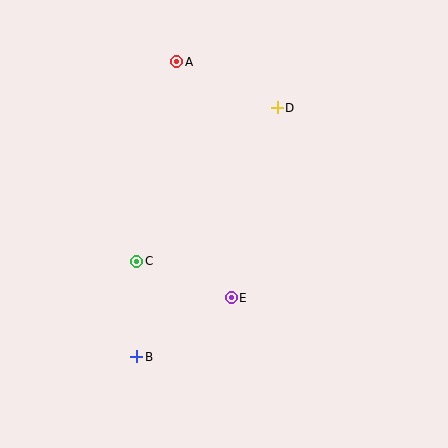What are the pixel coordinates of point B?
Point B is at (137, 357).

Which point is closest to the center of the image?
Point E at (231, 298) is closest to the center.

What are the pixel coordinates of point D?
Point D is at (277, 108).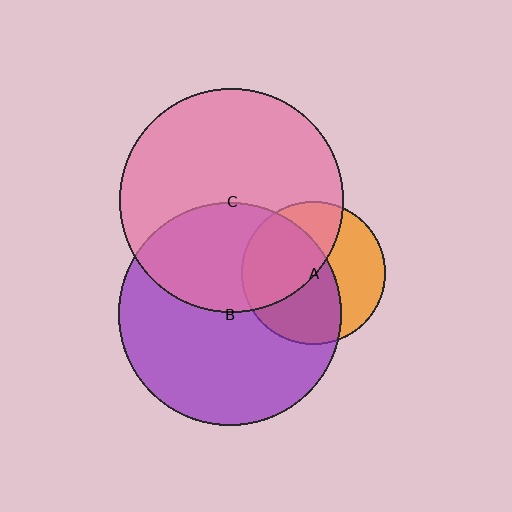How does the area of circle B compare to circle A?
Approximately 2.4 times.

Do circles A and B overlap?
Yes.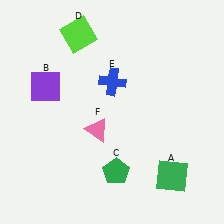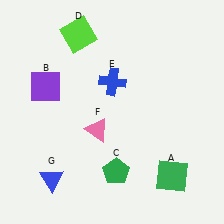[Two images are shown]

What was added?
A blue triangle (G) was added in Image 2.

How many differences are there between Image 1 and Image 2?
There is 1 difference between the two images.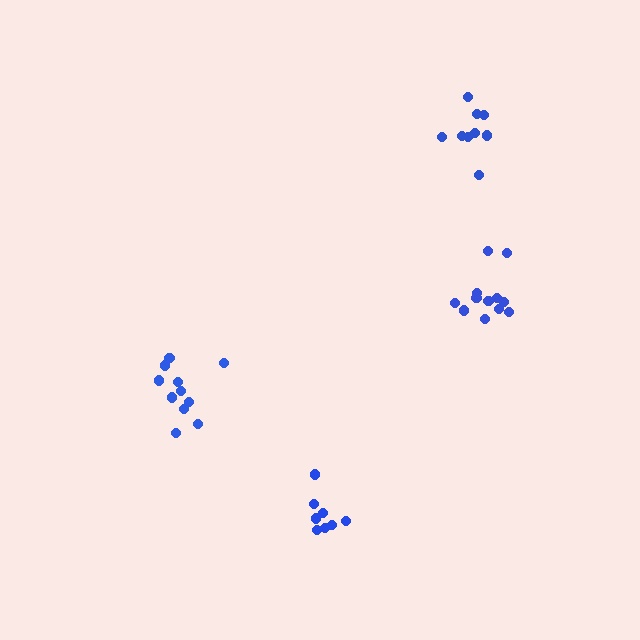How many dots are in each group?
Group 1: 8 dots, Group 2: 11 dots, Group 3: 12 dots, Group 4: 9 dots (40 total).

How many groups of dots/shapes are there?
There are 4 groups.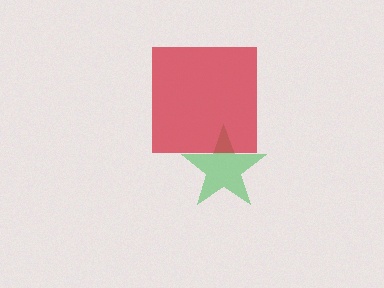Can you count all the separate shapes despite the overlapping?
Yes, there are 2 separate shapes.